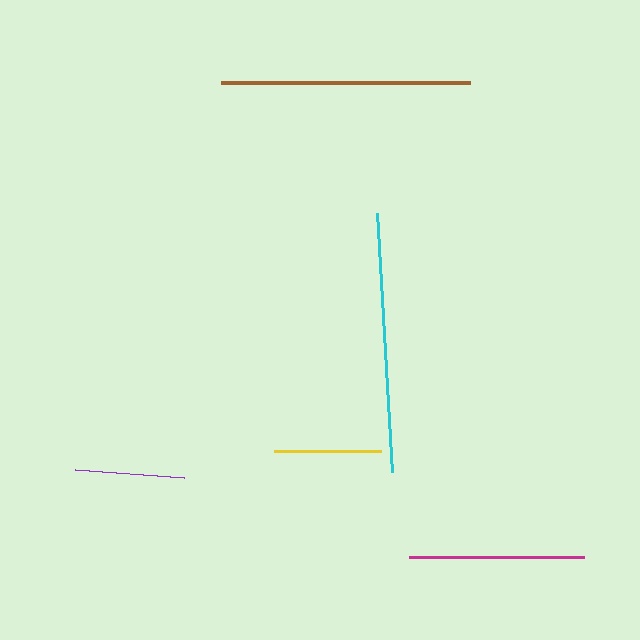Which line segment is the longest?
The cyan line is the longest at approximately 260 pixels.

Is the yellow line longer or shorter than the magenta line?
The magenta line is longer than the yellow line.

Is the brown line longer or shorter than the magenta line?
The brown line is longer than the magenta line.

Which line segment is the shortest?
The yellow line is the shortest at approximately 107 pixels.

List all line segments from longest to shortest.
From longest to shortest: cyan, brown, magenta, purple, yellow.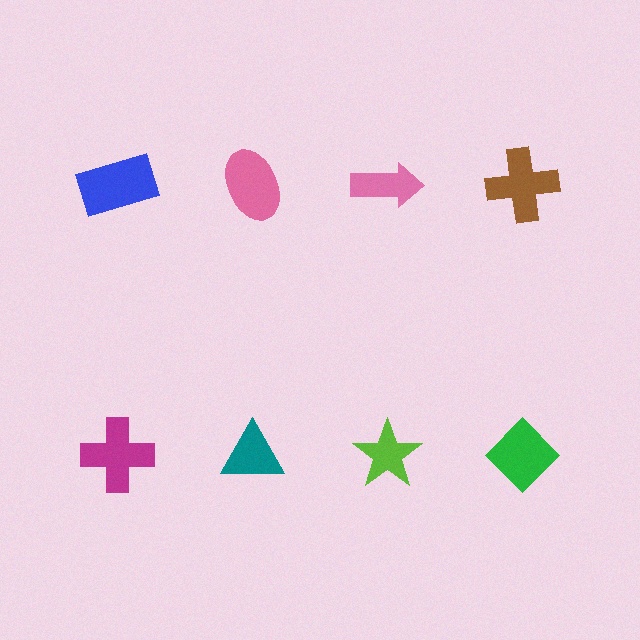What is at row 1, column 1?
A blue rectangle.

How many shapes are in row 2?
4 shapes.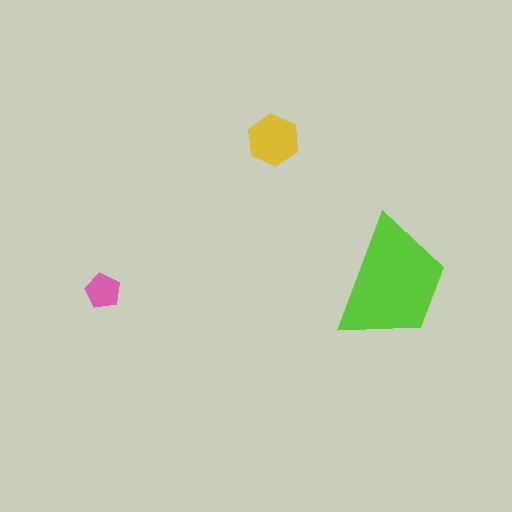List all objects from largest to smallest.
The lime trapezoid, the yellow hexagon, the pink pentagon.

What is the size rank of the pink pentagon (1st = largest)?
3rd.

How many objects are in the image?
There are 3 objects in the image.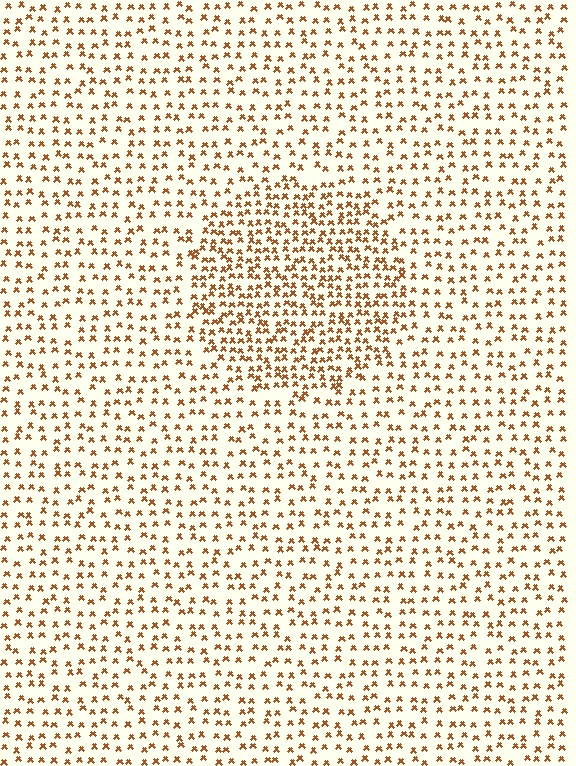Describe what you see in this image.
The image contains small brown elements arranged at two different densities. A circle-shaped region is visible where the elements are more densely packed than the surrounding area.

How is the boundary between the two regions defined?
The boundary is defined by a change in element density (approximately 1.9x ratio). All elements are the same color, size, and shape.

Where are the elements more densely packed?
The elements are more densely packed inside the circle boundary.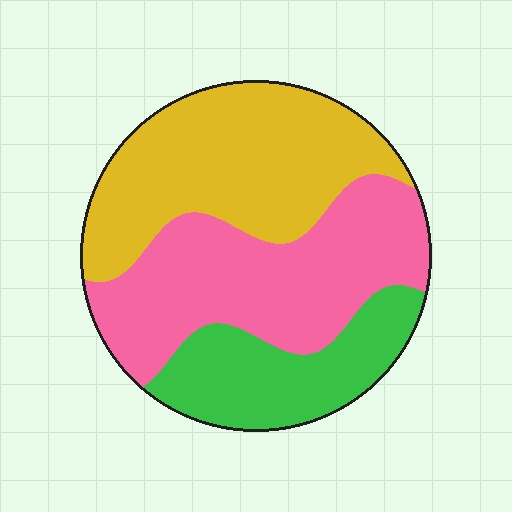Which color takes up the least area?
Green, at roughly 20%.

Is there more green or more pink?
Pink.